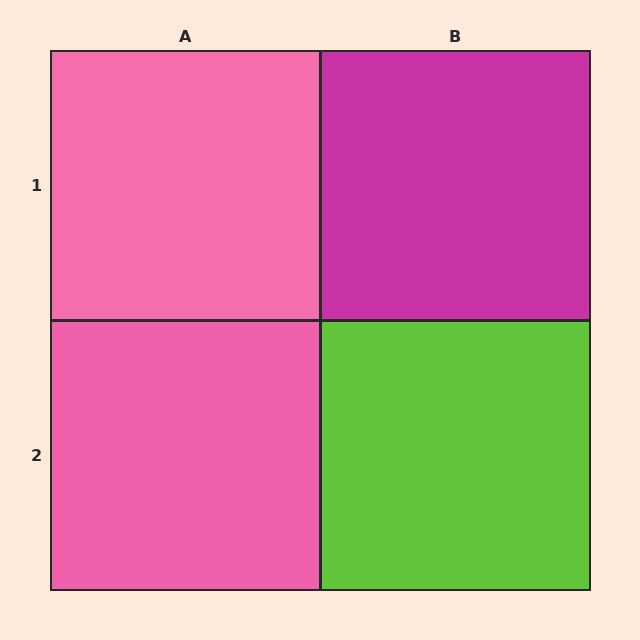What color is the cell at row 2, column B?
Lime.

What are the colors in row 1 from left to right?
Pink, magenta.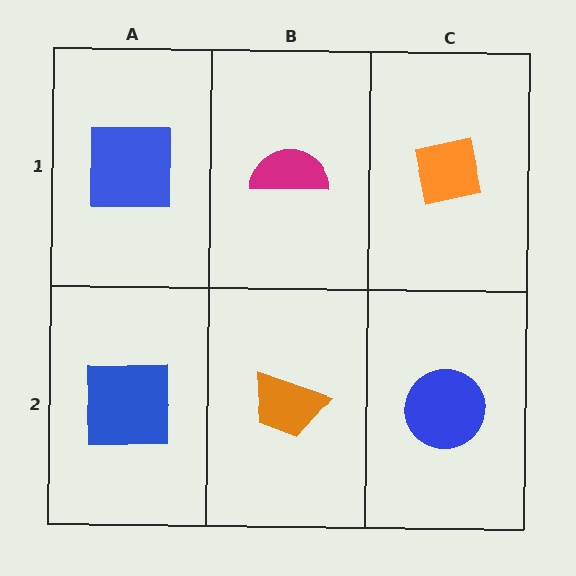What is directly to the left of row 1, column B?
A blue square.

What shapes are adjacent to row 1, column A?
A blue square (row 2, column A), a magenta semicircle (row 1, column B).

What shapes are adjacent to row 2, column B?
A magenta semicircle (row 1, column B), a blue square (row 2, column A), a blue circle (row 2, column C).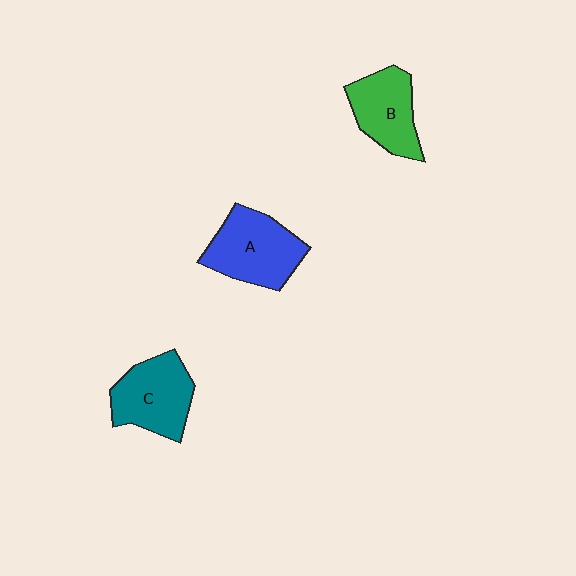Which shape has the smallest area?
Shape B (green).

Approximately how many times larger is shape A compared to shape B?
Approximately 1.2 times.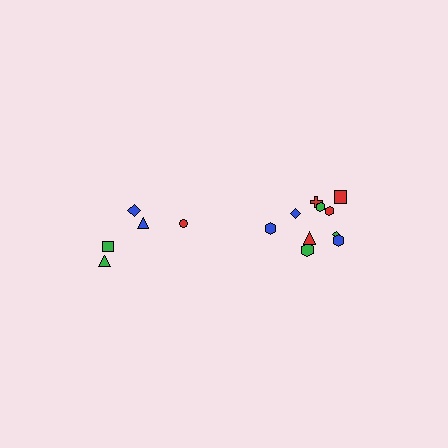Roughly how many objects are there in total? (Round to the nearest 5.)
Roughly 15 objects in total.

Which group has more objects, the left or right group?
The right group.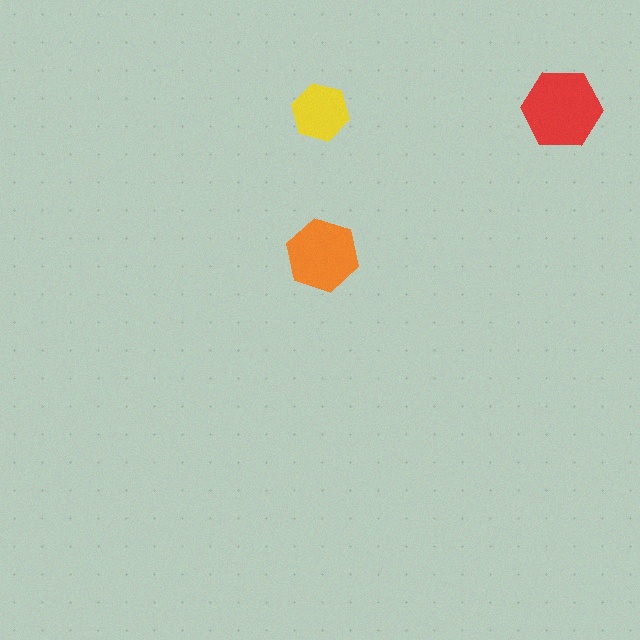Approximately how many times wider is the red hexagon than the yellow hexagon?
About 1.5 times wider.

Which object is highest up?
The red hexagon is topmost.